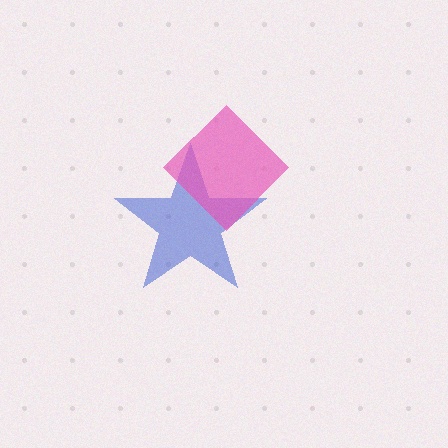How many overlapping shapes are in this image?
There are 2 overlapping shapes in the image.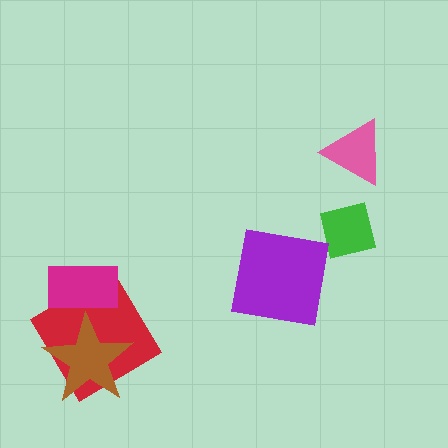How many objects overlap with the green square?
0 objects overlap with the green square.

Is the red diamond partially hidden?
Yes, it is partially covered by another shape.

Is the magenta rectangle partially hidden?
No, no other shape covers it.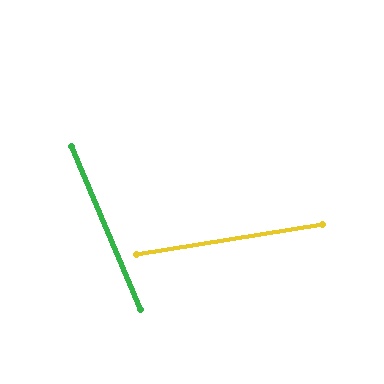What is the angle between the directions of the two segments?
Approximately 76 degrees.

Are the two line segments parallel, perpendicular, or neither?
Neither parallel nor perpendicular — they differ by about 76°.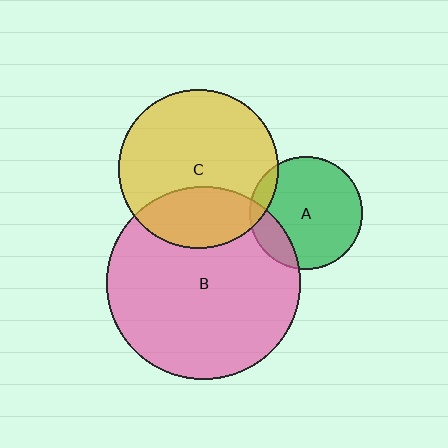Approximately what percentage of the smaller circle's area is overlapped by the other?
Approximately 10%.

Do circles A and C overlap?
Yes.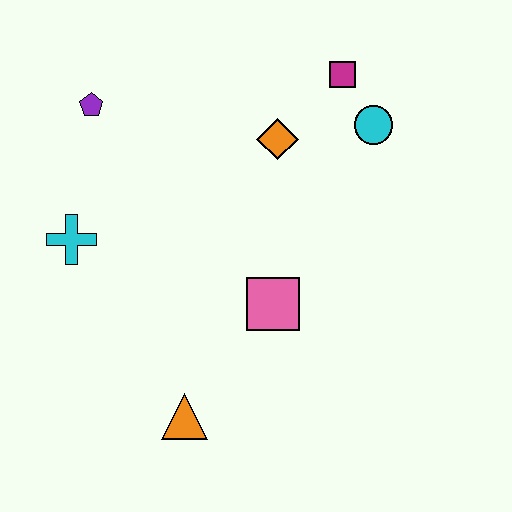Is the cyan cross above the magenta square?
No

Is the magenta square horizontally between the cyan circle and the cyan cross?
Yes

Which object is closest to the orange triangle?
The pink square is closest to the orange triangle.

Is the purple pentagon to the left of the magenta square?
Yes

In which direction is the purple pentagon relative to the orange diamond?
The purple pentagon is to the left of the orange diamond.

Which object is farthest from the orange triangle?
The magenta square is farthest from the orange triangle.